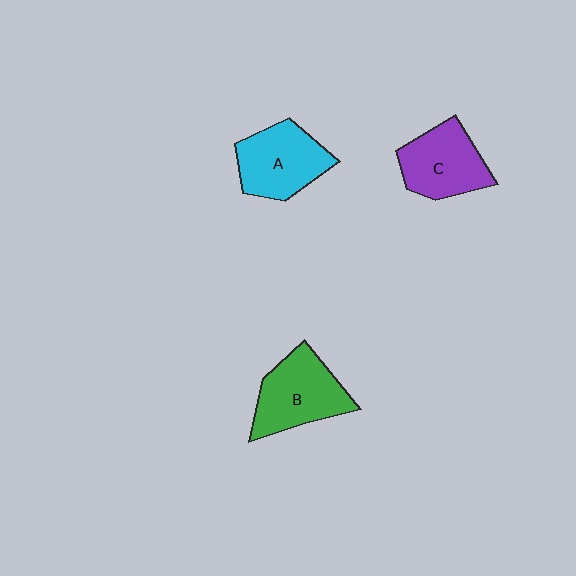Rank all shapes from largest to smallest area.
From largest to smallest: B (green), A (cyan), C (purple).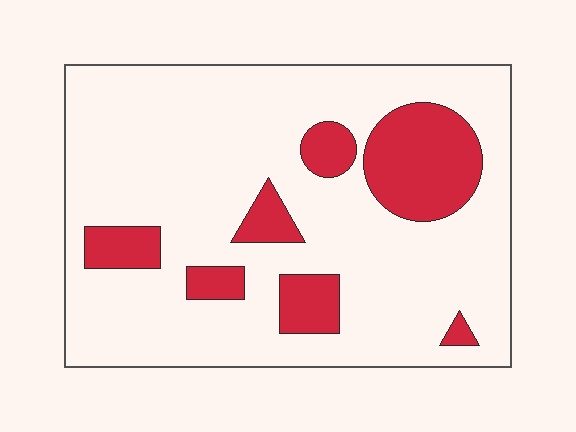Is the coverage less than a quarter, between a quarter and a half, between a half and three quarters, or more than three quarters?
Less than a quarter.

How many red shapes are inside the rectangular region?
7.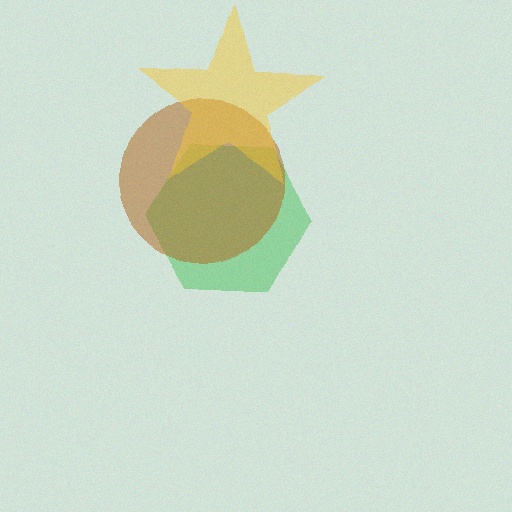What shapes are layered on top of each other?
The layered shapes are: a green hexagon, a brown circle, a yellow star.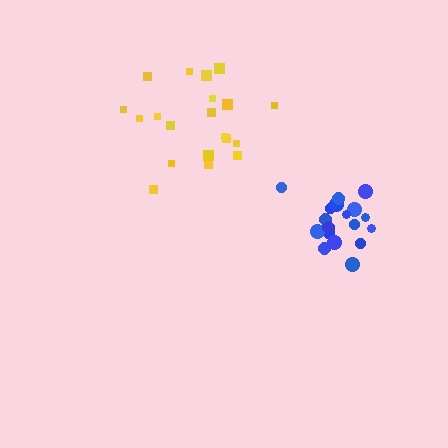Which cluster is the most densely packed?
Blue.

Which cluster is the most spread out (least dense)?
Yellow.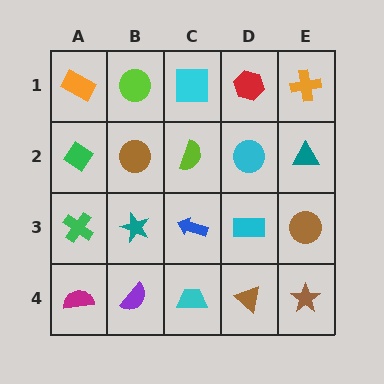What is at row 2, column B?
A brown circle.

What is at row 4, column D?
A brown triangle.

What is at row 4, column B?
A purple semicircle.